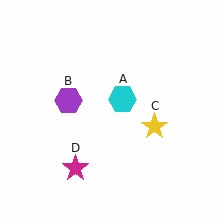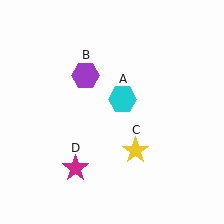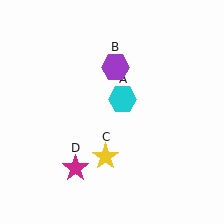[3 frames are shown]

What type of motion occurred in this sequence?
The purple hexagon (object B), yellow star (object C) rotated clockwise around the center of the scene.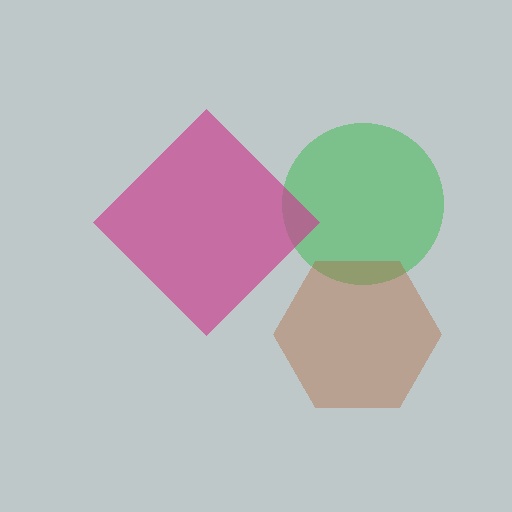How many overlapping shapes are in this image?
There are 3 overlapping shapes in the image.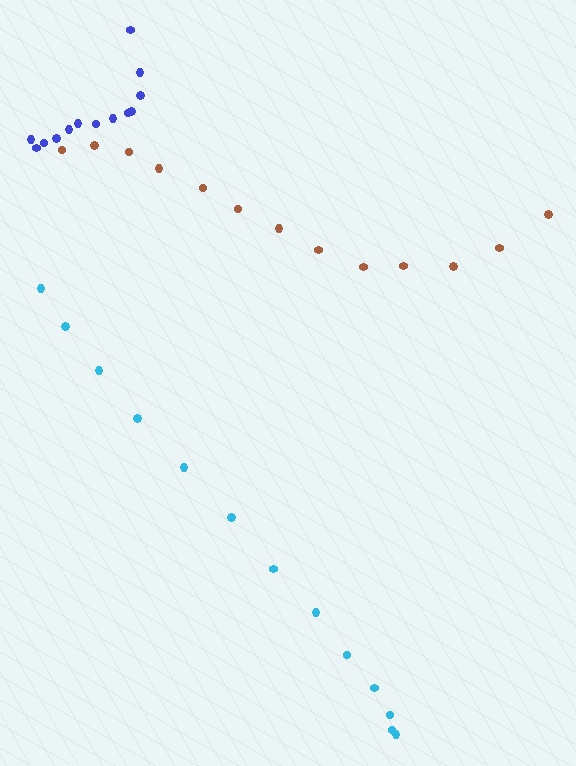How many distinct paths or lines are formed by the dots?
There are 3 distinct paths.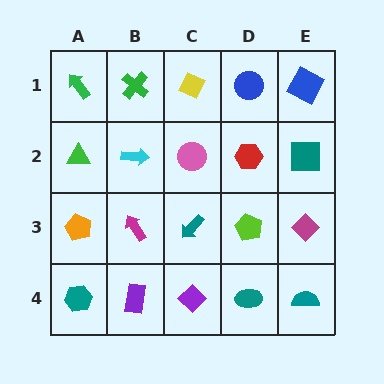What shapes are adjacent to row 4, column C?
A teal arrow (row 3, column C), a purple rectangle (row 4, column B), a teal ellipse (row 4, column D).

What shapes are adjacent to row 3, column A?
A green triangle (row 2, column A), a teal hexagon (row 4, column A), a magenta arrow (row 3, column B).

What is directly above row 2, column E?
A blue square.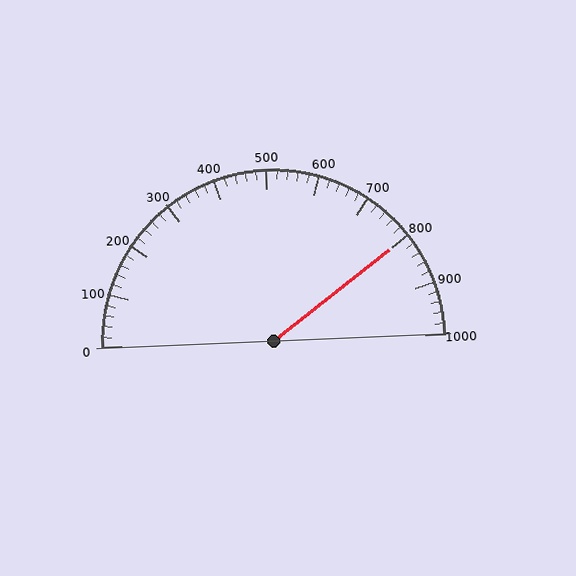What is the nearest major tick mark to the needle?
The nearest major tick mark is 800.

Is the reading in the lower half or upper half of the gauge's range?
The reading is in the upper half of the range (0 to 1000).